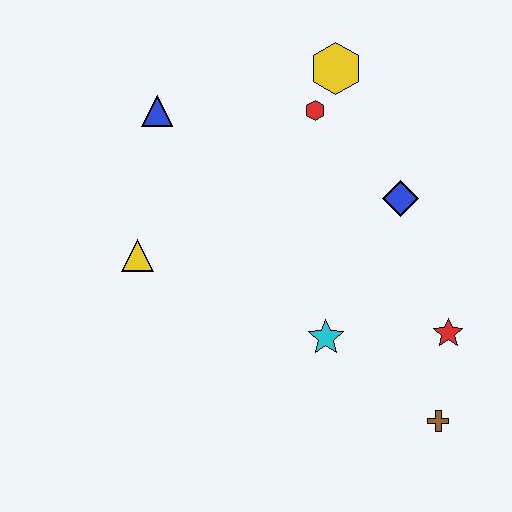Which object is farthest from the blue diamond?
The yellow triangle is farthest from the blue diamond.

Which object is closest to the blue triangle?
The yellow triangle is closest to the blue triangle.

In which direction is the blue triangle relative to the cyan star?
The blue triangle is above the cyan star.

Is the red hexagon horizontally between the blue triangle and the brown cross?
Yes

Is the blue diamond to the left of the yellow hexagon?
No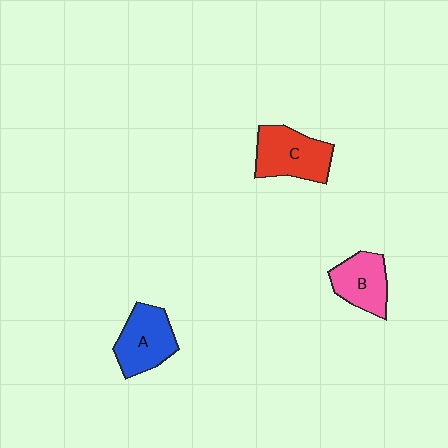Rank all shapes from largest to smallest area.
From largest to smallest: C (red), A (blue), B (pink).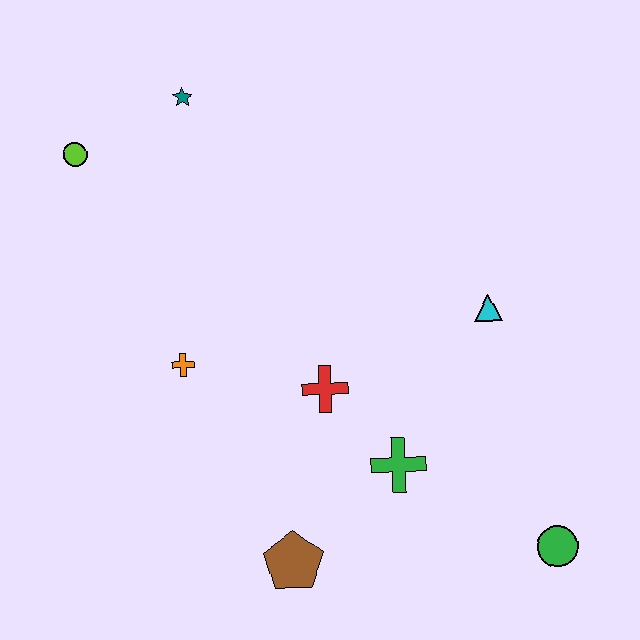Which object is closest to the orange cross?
The red cross is closest to the orange cross.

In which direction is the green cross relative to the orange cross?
The green cross is to the right of the orange cross.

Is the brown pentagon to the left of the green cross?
Yes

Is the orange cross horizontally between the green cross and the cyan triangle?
No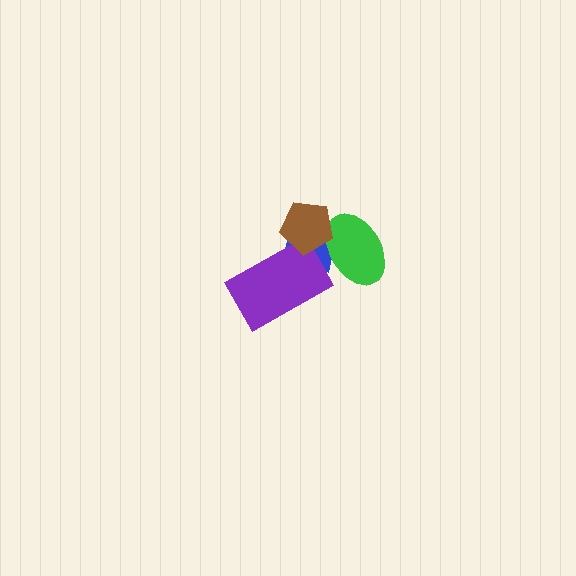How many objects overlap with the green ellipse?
2 objects overlap with the green ellipse.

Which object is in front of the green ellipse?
The brown pentagon is in front of the green ellipse.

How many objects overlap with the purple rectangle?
2 objects overlap with the purple rectangle.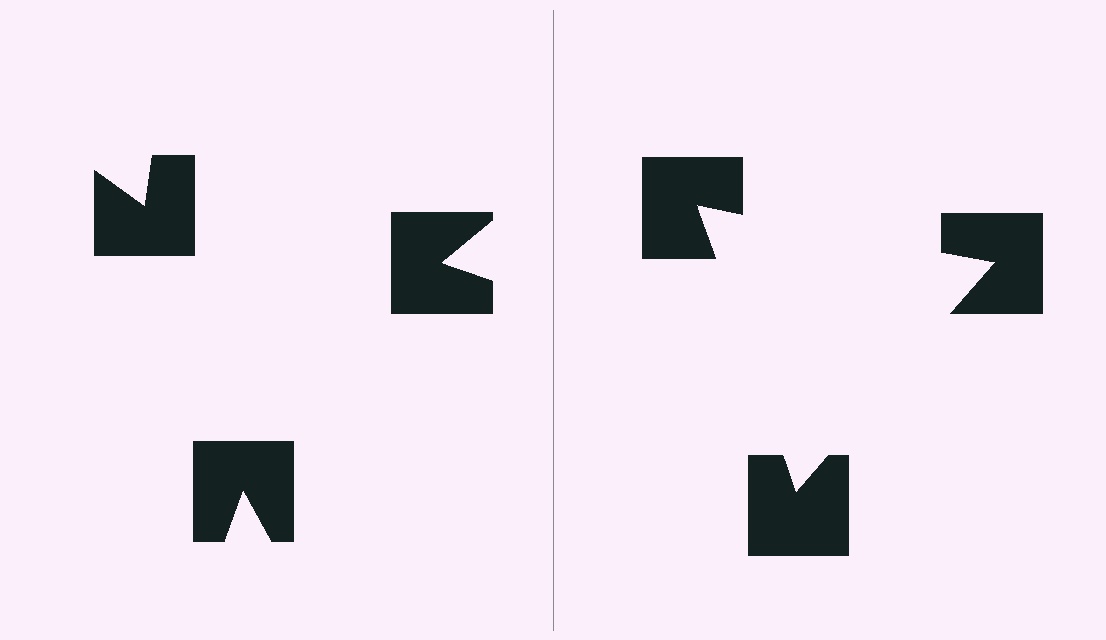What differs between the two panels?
The notched squares are positioned identically on both sides; only the wedge orientations differ. On the right they align to a triangle; on the left they are misaligned.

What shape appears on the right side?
An illusory triangle.